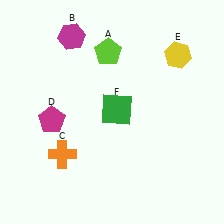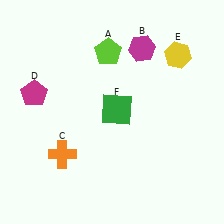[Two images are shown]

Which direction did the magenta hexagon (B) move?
The magenta hexagon (B) moved right.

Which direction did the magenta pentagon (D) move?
The magenta pentagon (D) moved up.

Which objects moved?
The objects that moved are: the magenta hexagon (B), the magenta pentagon (D).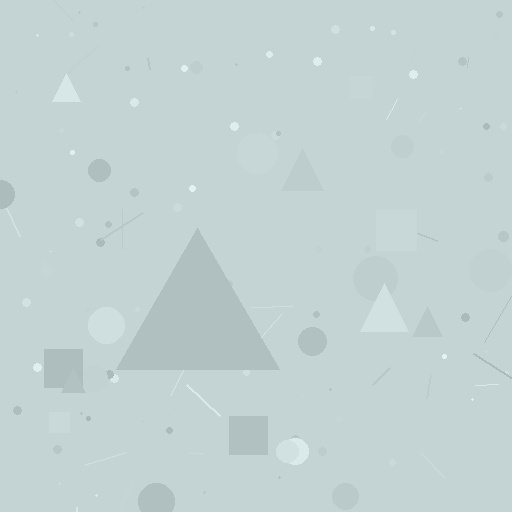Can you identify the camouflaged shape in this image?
The camouflaged shape is a triangle.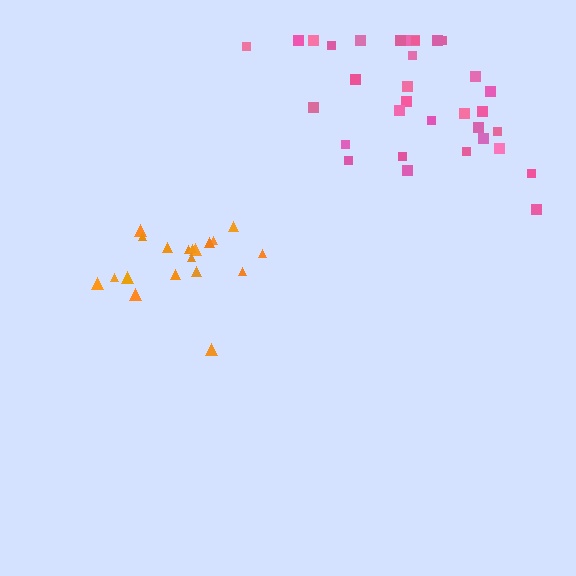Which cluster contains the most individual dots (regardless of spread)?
Pink (33).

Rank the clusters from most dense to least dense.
orange, pink.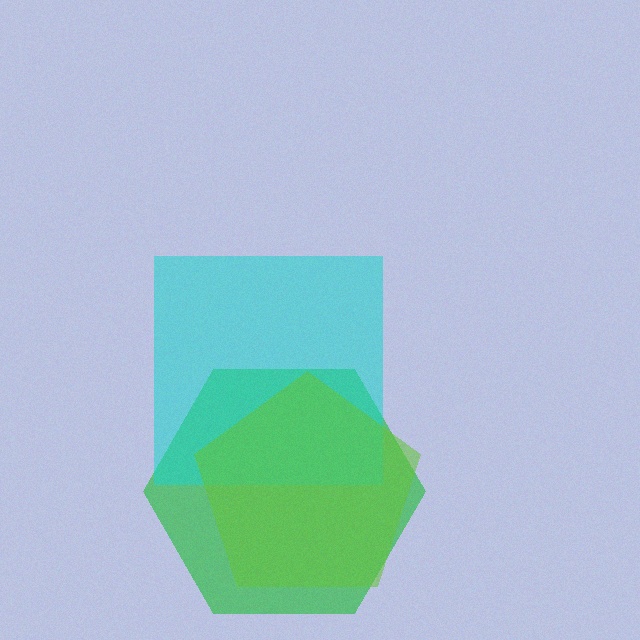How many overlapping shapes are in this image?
There are 3 overlapping shapes in the image.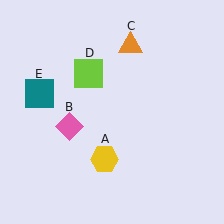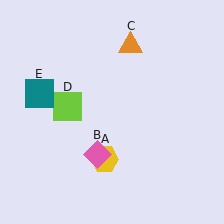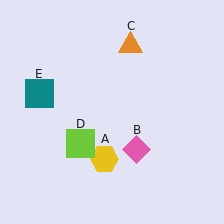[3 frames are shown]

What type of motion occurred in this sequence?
The pink diamond (object B), lime square (object D) rotated counterclockwise around the center of the scene.